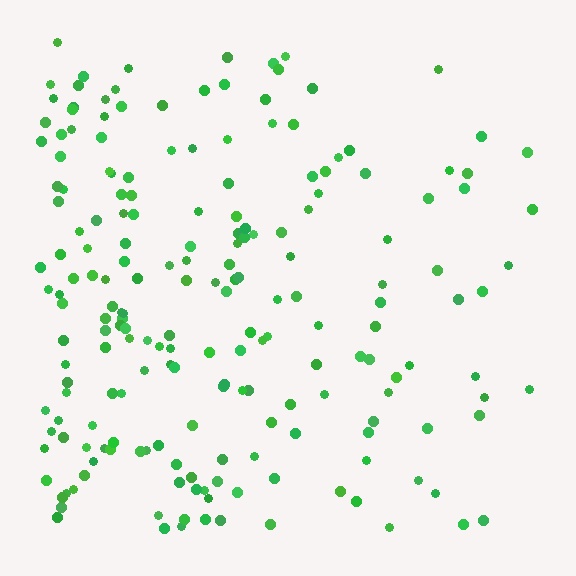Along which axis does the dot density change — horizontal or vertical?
Horizontal.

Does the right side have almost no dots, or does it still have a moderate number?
Still a moderate number, just noticeably fewer than the left.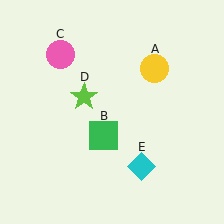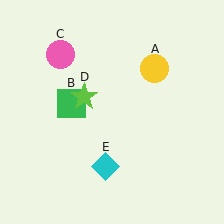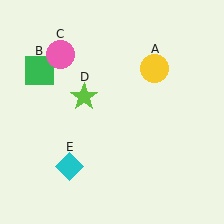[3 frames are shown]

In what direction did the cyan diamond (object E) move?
The cyan diamond (object E) moved left.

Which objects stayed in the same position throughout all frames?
Yellow circle (object A) and pink circle (object C) and lime star (object D) remained stationary.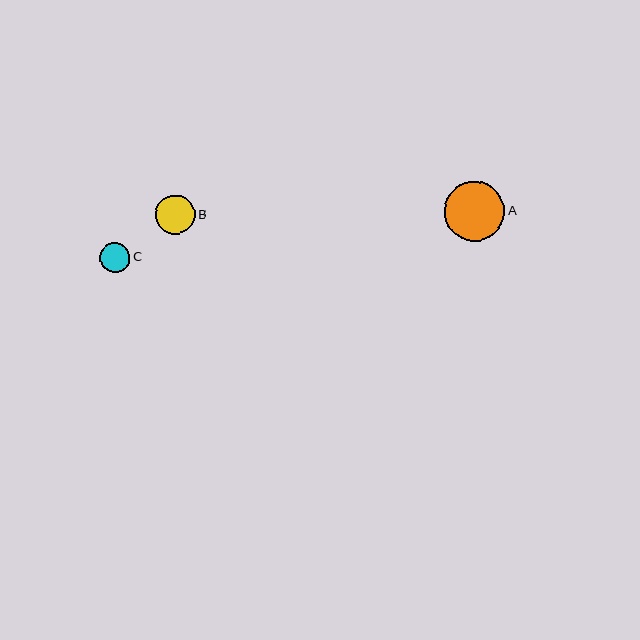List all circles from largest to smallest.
From largest to smallest: A, B, C.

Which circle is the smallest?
Circle C is the smallest with a size of approximately 30 pixels.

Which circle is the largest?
Circle A is the largest with a size of approximately 60 pixels.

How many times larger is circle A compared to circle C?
Circle A is approximately 2.0 times the size of circle C.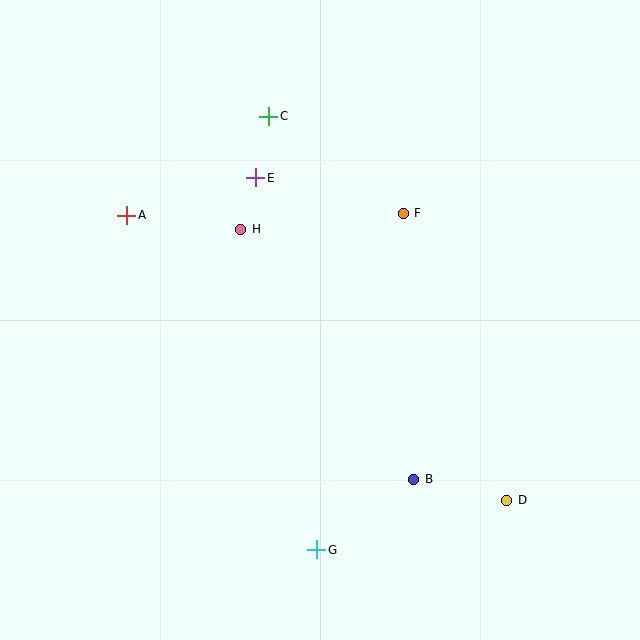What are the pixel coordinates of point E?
Point E is at (256, 178).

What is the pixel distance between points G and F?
The distance between G and F is 347 pixels.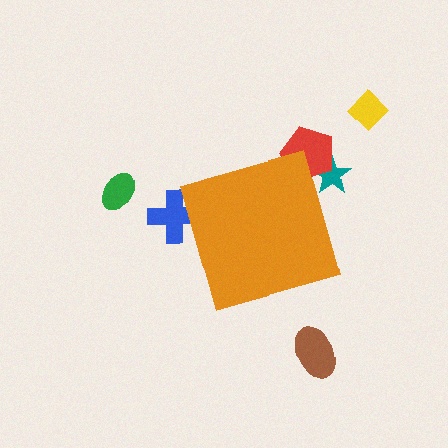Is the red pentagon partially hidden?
Yes, the red pentagon is partially hidden behind the orange diamond.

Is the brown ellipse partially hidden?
No, the brown ellipse is fully visible.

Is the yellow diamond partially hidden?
No, the yellow diamond is fully visible.